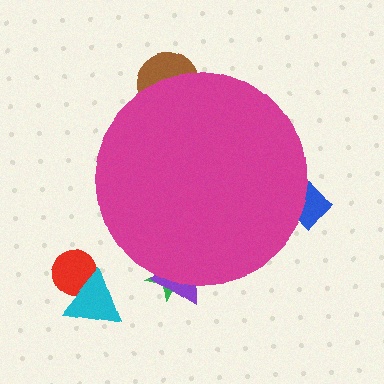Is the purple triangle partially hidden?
Yes, the purple triangle is partially hidden behind the magenta circle.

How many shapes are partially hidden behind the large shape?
4 shapes are partially hidden.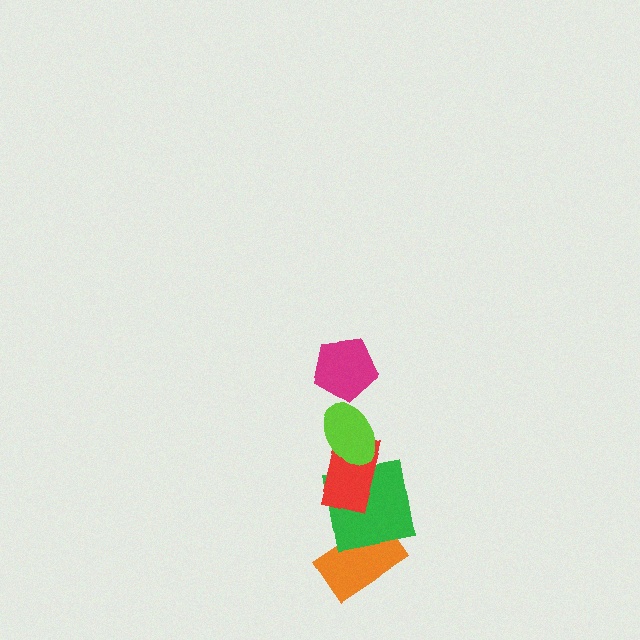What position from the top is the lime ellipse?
The lime ellipse is 2nd from the top.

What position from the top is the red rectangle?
The red rectangle is 3rd from the top.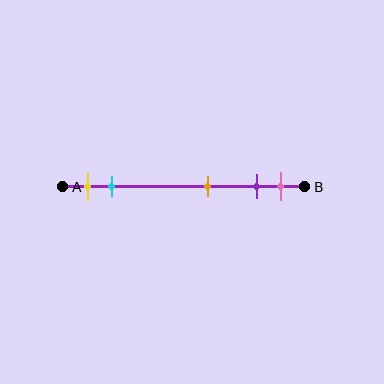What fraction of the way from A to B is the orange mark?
The orange mark is approximately 60% (0.6) of the way from A to B.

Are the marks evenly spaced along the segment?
No, the marks are not evenly spaced.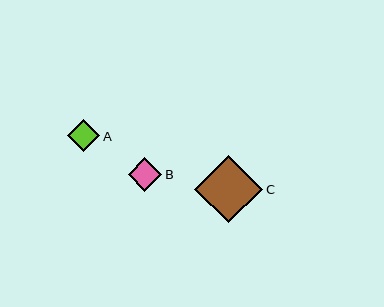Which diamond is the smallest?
Diamond A is the smallest with a size of approximately 33 pixels.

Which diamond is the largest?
Diamond C is the largest with a size of approximately 68 pixels.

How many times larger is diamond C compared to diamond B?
Diamond C is approximately 2.0 times the size of diamond B.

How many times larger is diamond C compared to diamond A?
Diamond C is approximately 2.1 times the size of diamond A.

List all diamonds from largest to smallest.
From largest to smallest: C, B, A.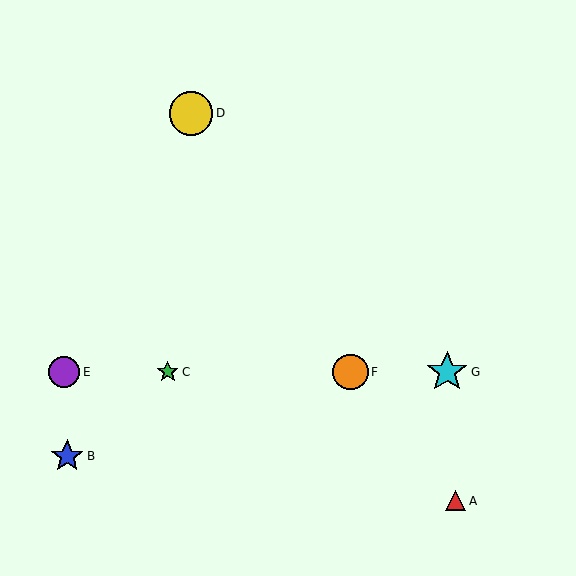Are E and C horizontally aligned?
Yes, both are at y≈372.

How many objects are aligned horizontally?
4 objects (C, E, F, G) are aligned horizontally.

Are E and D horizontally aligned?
No, E is at y≈372 and D is at y≈113.